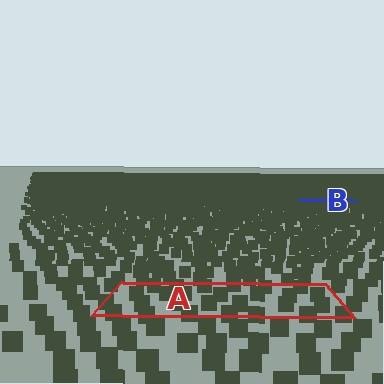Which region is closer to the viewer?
Region A is closer. The texture elements there are larger and more spread out.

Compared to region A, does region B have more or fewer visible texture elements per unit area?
Region B has more texture elements per unit area — they are packed more densely because it is farther away.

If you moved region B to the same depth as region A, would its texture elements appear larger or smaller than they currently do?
They would appear larger. At a closer depth, the same texture elements are projected at a bigger on-screen size.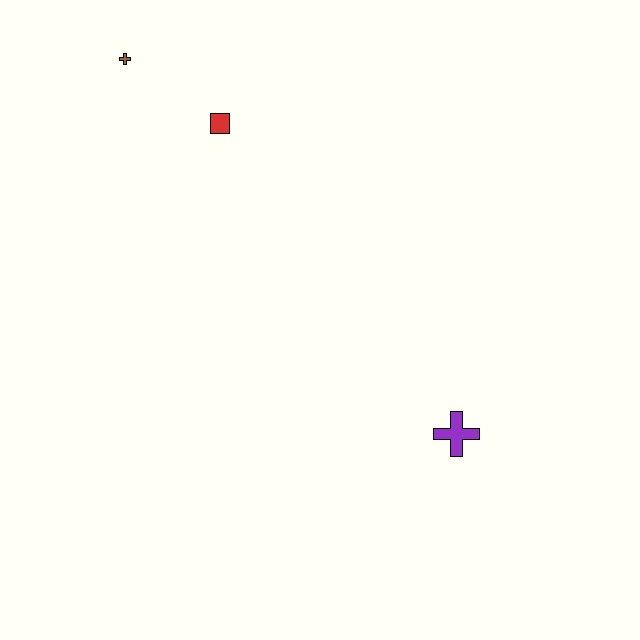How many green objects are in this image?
There are no green objects.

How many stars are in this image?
There are no stars.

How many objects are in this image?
There are 3 objects.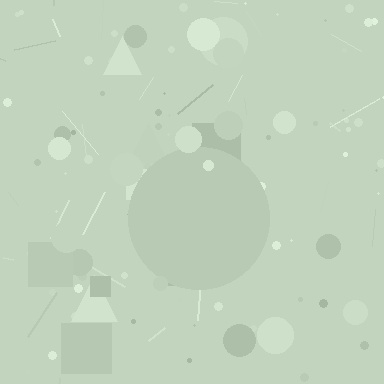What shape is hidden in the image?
A circle is hidden in the image.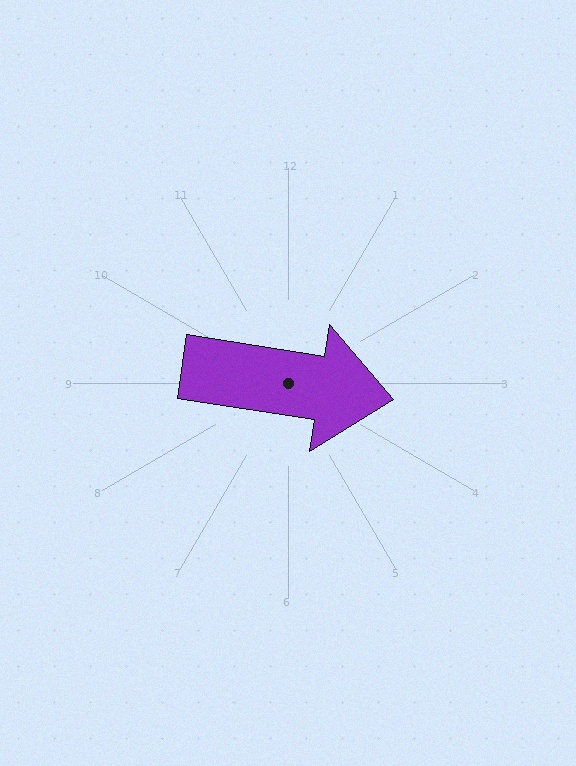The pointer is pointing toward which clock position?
Roughly 3 o'clock.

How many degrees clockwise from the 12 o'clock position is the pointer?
Approximately 99 degrees.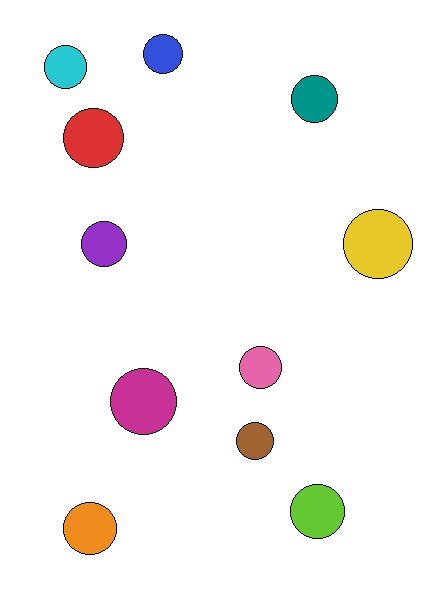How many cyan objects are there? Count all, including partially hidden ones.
There is 1 cyan object.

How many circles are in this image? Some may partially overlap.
There are 11 circles.